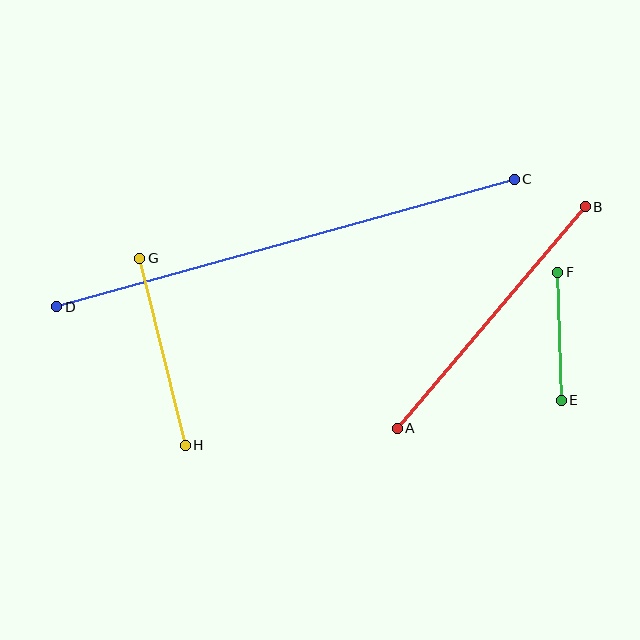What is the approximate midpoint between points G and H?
The midpoint is at approximately (163, 352) pixels.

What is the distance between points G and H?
The distance is approximately 192 pixels.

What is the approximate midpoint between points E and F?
The midpoint is at approximately (560, 336) pixels.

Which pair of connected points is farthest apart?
Points C and D are farthest apart.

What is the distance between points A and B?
The distance is approximately 291 pixels.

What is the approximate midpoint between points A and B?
The midpoint is at approximately (491, 318) pixels.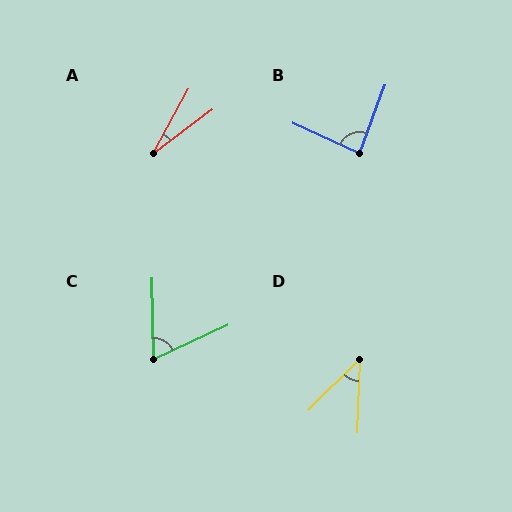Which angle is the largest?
B, at approximately 85 degrees.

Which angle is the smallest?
A, at approximately 24 degrees.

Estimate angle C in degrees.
Approximately 66 degrees.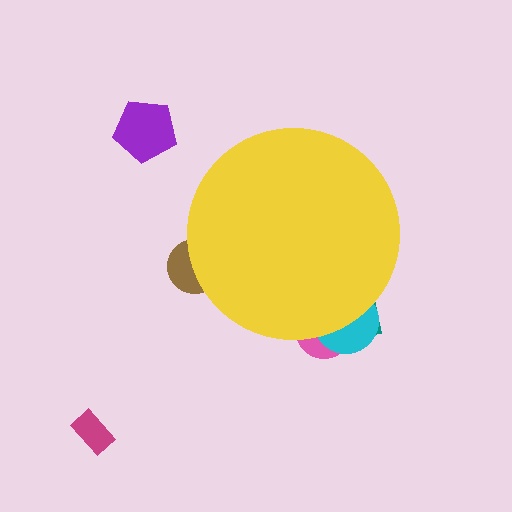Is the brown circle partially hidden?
Yes, the brown circle is partially hidden behind the yellow circle.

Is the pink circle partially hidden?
Yes, the pink circle is partially hidden behind the yellow circle.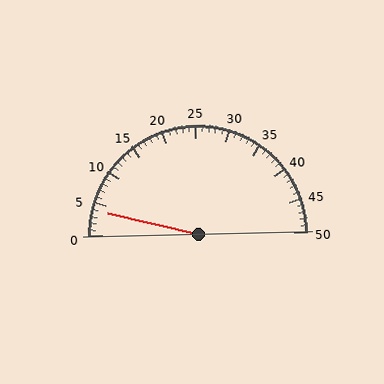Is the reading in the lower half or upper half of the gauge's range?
The reading is in the lower half of the range (0 to 50).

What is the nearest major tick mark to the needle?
The nearest major tick mark is 5.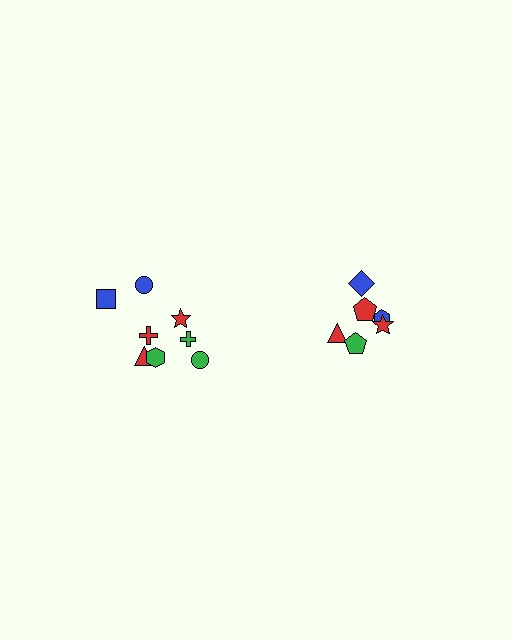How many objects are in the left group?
There are 8 objects.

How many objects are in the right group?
There are 6 objects.